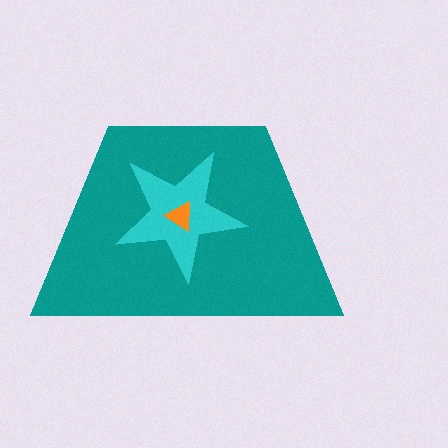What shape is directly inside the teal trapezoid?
The cyan star.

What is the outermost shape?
The teal trapezoid.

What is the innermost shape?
The orange triangle.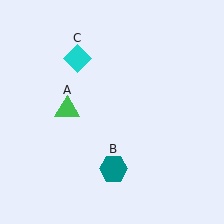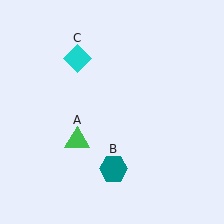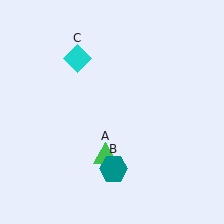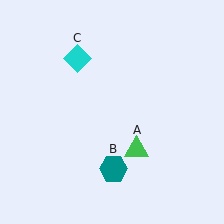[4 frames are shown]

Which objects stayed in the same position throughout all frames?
Teal hexagon (object B) and cyan diamond (object C) remained stationary.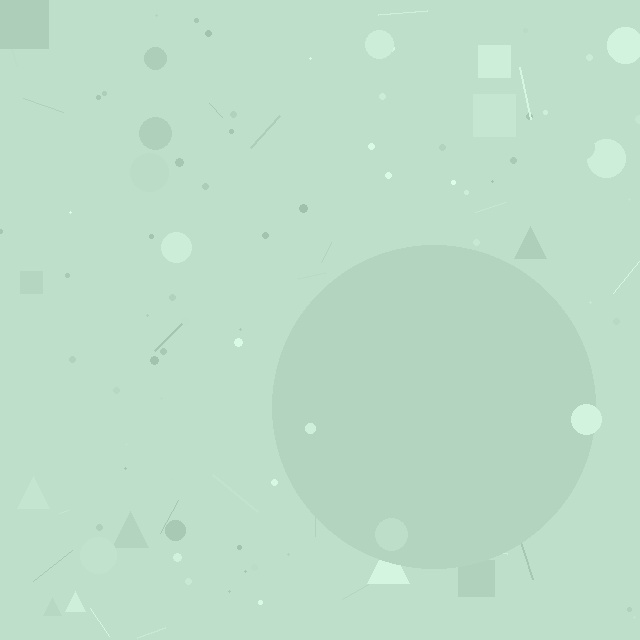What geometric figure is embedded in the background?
A circle is embedded in the background.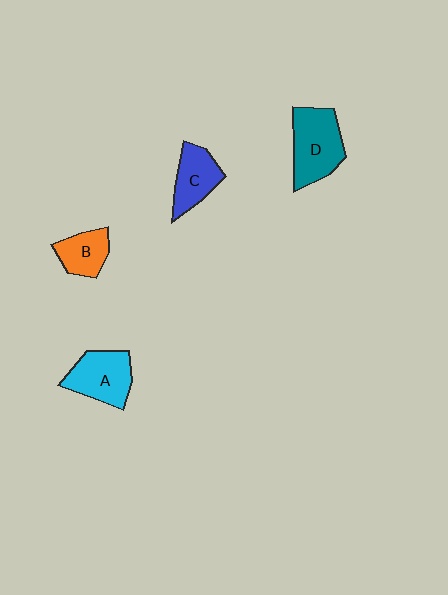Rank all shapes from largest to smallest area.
From largest to smallest: D (teal), A (cyan), C (blue), B (orange).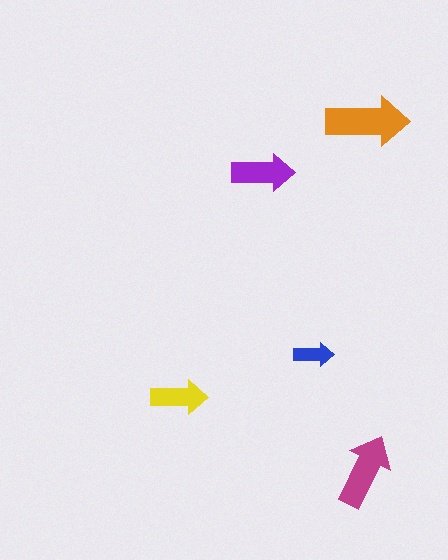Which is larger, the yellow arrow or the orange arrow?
The orange one.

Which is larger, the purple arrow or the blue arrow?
The purple one.